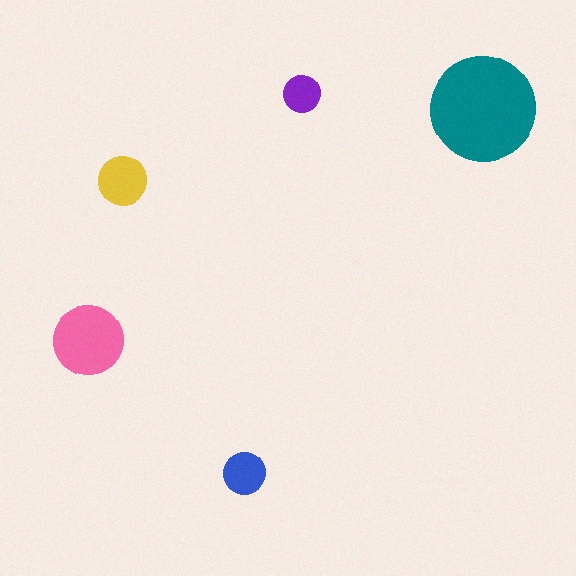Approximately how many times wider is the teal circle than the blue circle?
About 2.5 times wider.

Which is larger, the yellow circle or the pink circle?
The pink one.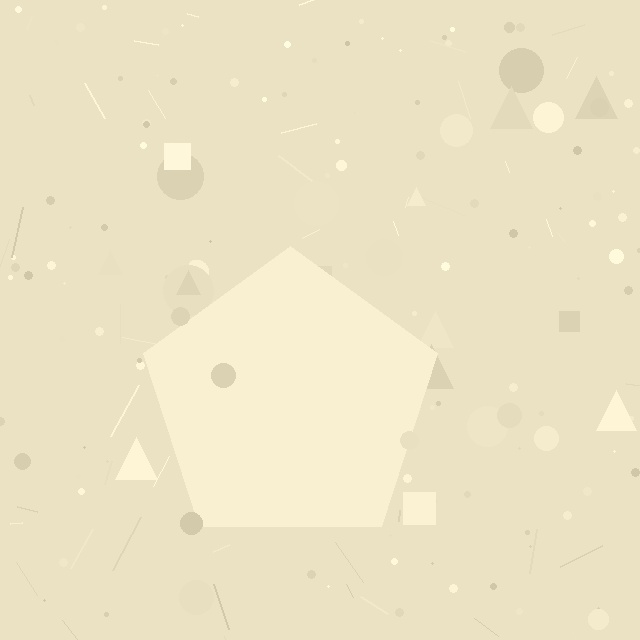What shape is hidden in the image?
A pentagon is hidden in the image.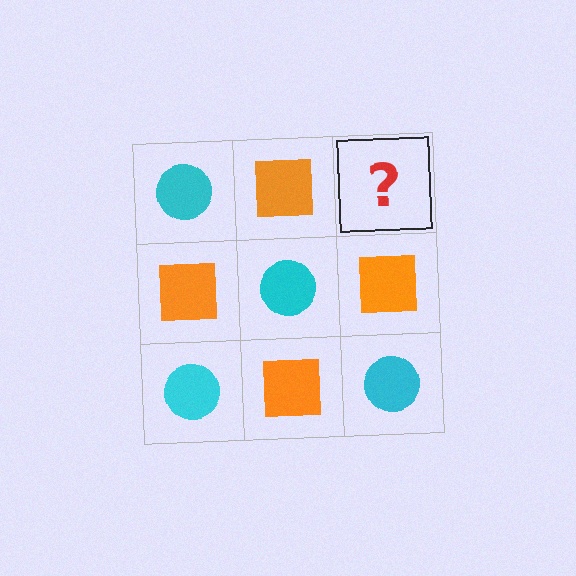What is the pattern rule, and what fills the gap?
The rule is that it alternates cyan circle and orange square in a checkerboard pattern. The gap should be filled with a cyan circle.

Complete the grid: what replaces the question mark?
The question mark should be replaced with a cyan circle.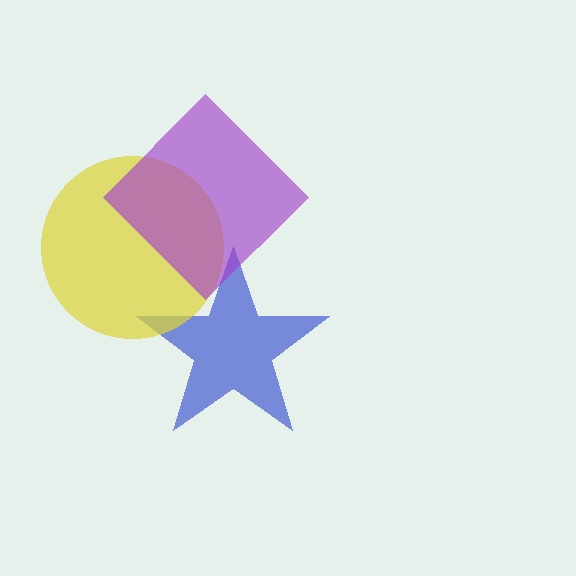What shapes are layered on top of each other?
The layered shapes are: a blue star, a yellow circle, a purple diamond.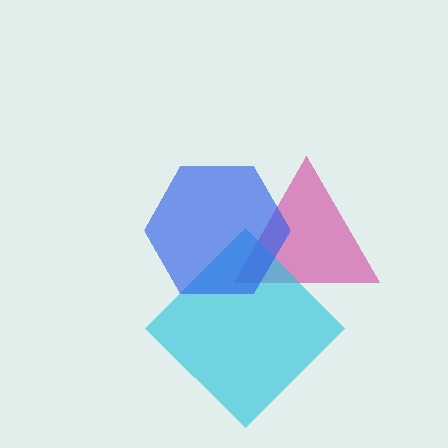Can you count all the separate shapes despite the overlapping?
Yes, there are 3 separate shapes.